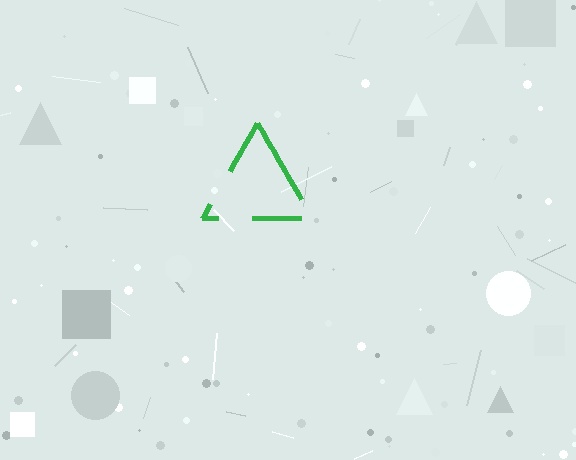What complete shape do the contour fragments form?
The contour fragments form a triangle.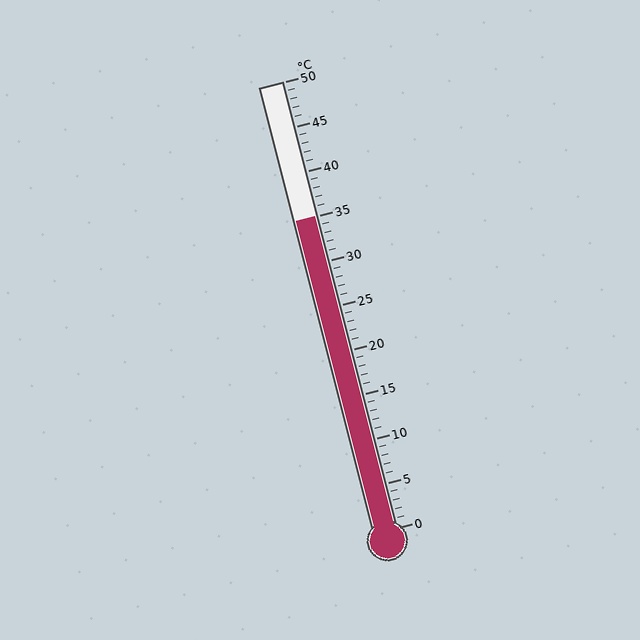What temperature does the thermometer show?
The thermometer shows approximately 35°C.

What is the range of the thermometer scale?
The thermometer scale ranges from 0°C to 50°C.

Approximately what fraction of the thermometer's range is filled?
The thermometer is filled to approximately 70% of its range.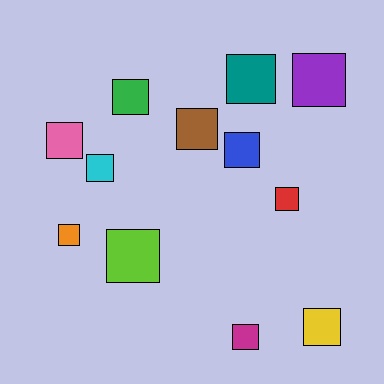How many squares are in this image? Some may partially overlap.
There are 12 squares.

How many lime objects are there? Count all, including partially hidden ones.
There is 1 lime object.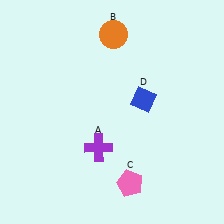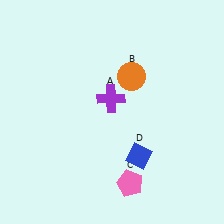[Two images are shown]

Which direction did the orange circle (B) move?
The orange circle (B) moved down.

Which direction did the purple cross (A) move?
The purple cross (A) moved up.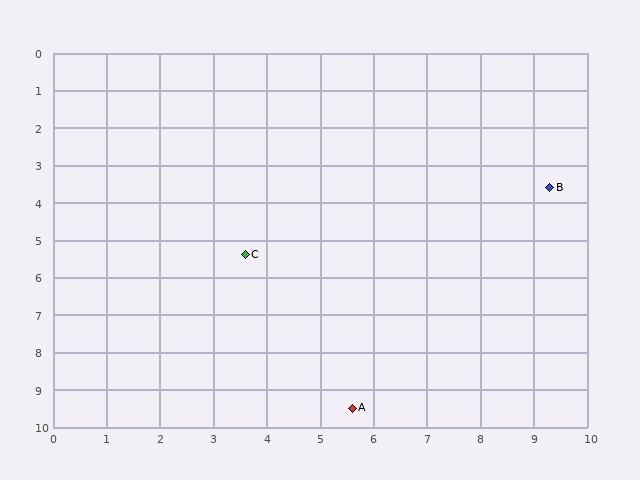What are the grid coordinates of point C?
Point C is at approximately (3.6, 5.4).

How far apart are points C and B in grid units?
Points C and B are about 6.0 grid units apart.